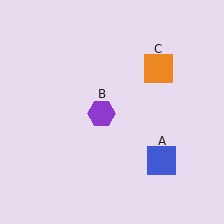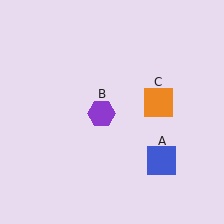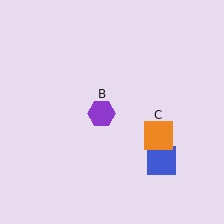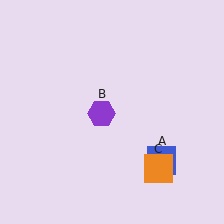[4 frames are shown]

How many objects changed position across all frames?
1 object changed position: orange square (object C).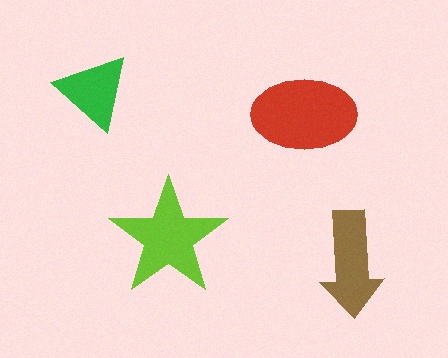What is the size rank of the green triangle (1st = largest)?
4th.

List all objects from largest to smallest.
The red ellipse, the lime star, the brown arrow, the green triangle.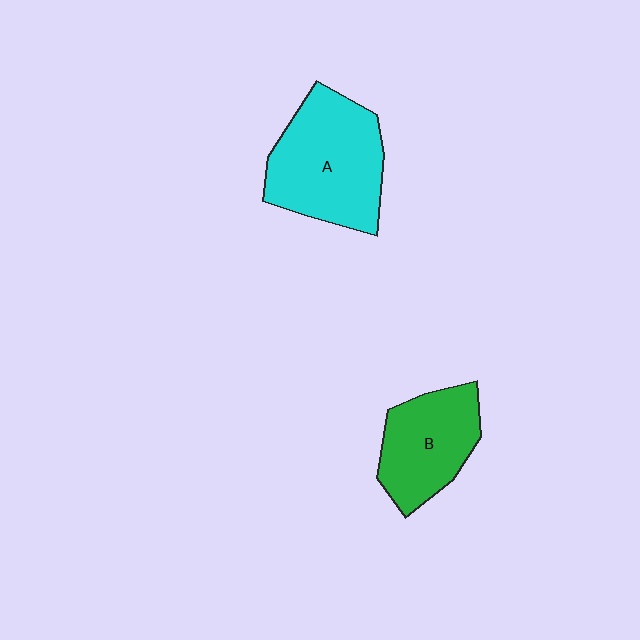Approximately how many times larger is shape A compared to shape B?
Approximately 1.4 times.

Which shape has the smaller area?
Shape B (green).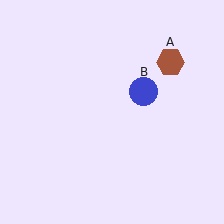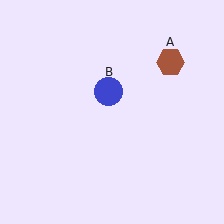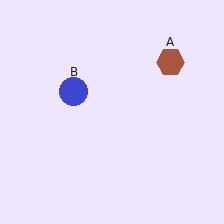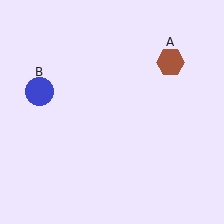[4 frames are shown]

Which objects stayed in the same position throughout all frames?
Brown hexagon (object A) remained stationary.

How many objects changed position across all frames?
1 object changed position: blue circle (object B).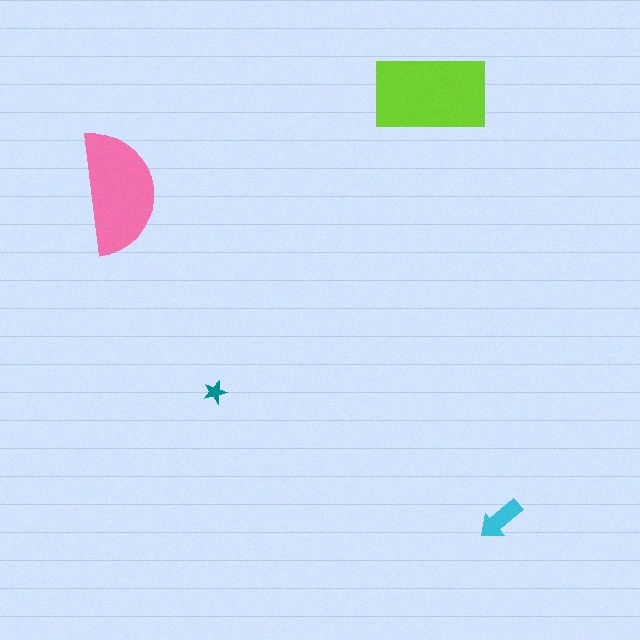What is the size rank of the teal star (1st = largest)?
4th.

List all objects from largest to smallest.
The lime rectangle, the pink semicircle, the cyan arrow, the teal star.